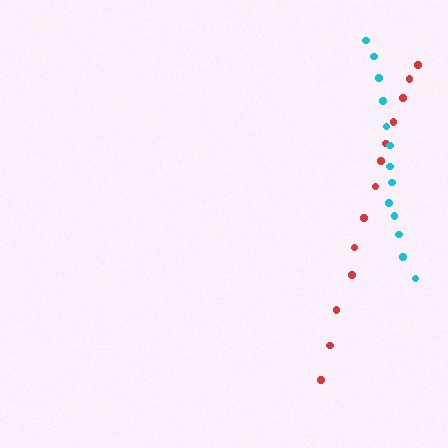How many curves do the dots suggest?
There are 2 distinct paths.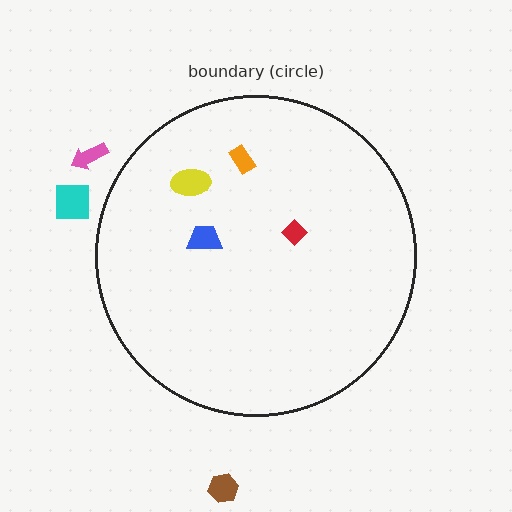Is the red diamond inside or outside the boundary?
Inside.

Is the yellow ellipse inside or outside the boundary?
Inside.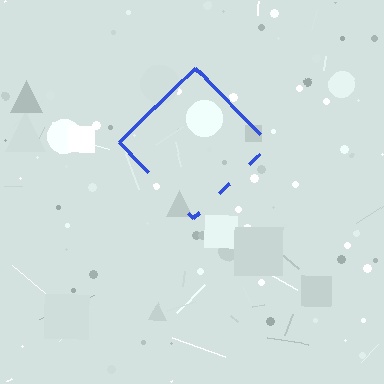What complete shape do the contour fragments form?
The contour fragments form a diamond.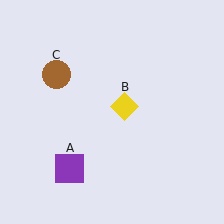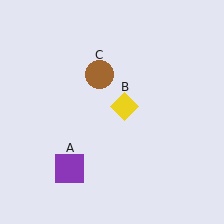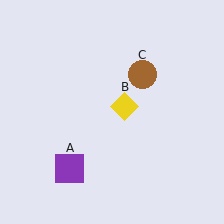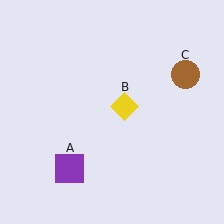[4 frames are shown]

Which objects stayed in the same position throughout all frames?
Purple square (object A) and yellow diamond (object B) remained stationary.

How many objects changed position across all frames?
1 object changed position: brown circle (object C).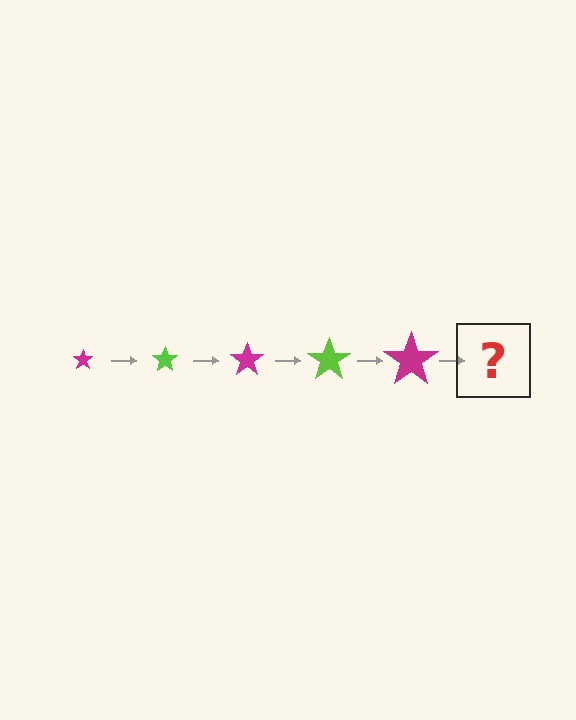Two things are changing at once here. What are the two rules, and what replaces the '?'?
The two rules are that the star grows larger each step and the color cycles through magenta and lime. The '?' should be a lime star, larger than the previous one.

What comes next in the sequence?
The next element should be a lime star, larger than the previous one.